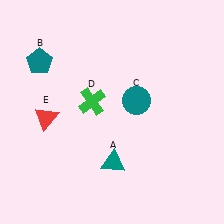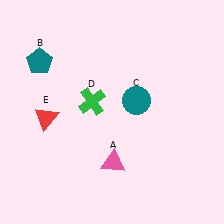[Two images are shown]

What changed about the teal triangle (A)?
In Image 1, A is teal. In Image 2, it changed to pink.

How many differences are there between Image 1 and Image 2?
There is 1 difference between the two images.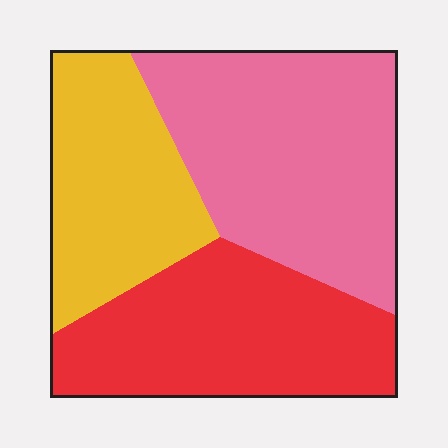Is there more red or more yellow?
Red.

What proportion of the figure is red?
Red takes up between a third and a half of the figure.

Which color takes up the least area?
Yellow, at roughly 25%.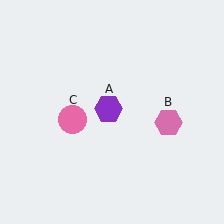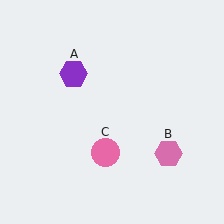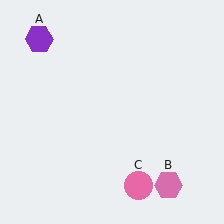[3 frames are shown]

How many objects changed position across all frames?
3 objects changed position: purple hexagon (object A), pink hexagon (object B), pink circle (object C).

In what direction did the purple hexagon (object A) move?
The purple hexagon (object A) moved up and to the left.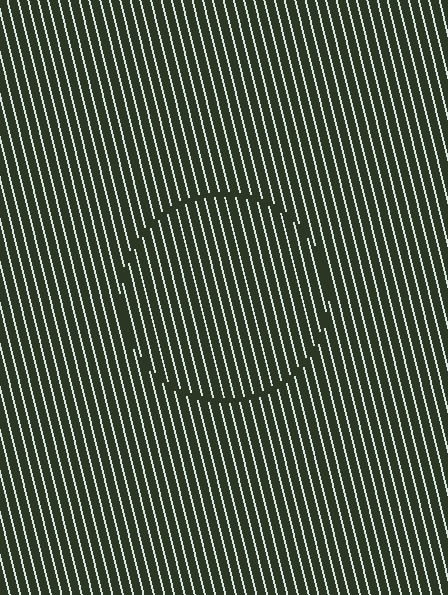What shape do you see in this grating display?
An illusory circle. The interior of the shape contains the same grating, shifted by half a period — the contour is defined by the phase discontinuity where line-ends from the inner and outer gratings abut.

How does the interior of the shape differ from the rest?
The interior of the shape contains the same grating, shifted by half a period — the contour is defined by the phase discontinuity where line-ends from the inner and outer gratings abut.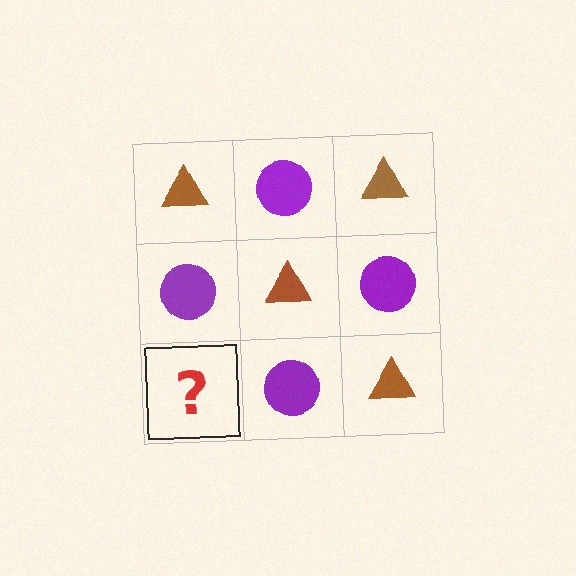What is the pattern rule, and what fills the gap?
The rule is that it alternates brown triangle and purple circle in a checkerboard pattern. The gap should be filled with a brown triangle.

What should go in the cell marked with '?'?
The missing cell should contain a brown triangle.